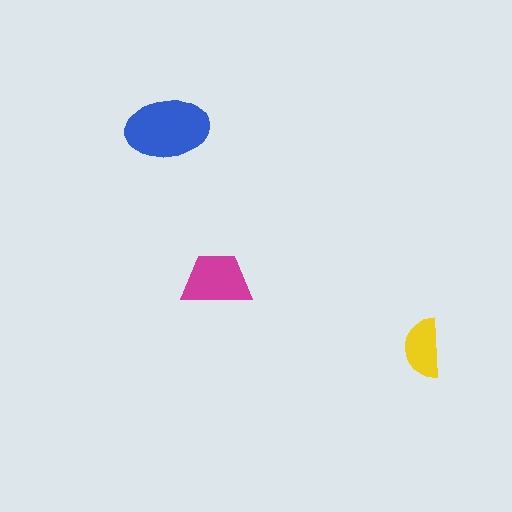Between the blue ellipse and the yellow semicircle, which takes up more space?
The blue ellipse.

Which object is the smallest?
The yellow semicircle.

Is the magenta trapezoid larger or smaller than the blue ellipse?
Smaller.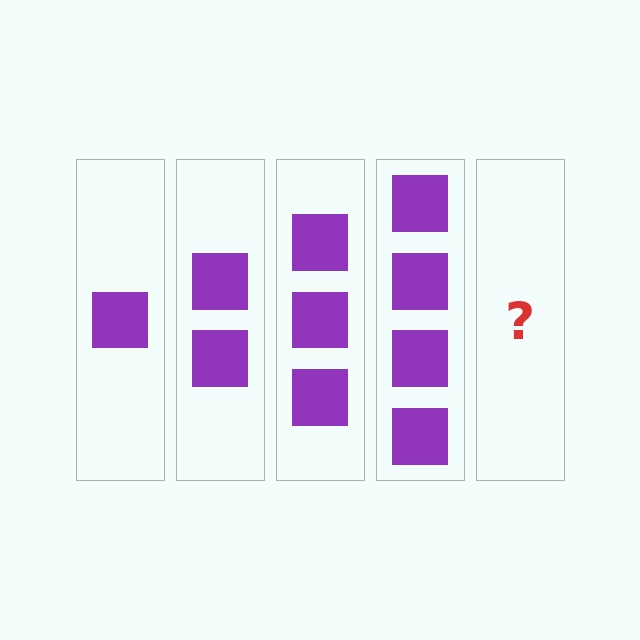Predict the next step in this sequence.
The next step is 5 squares.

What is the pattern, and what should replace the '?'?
The pattern is that each step adds one more square. The '?' should be 5 squares.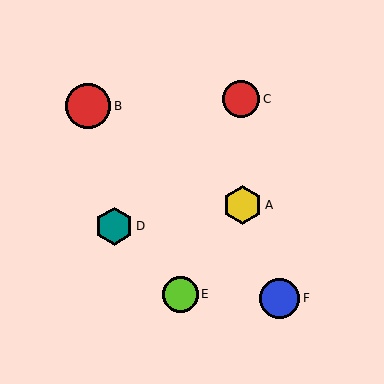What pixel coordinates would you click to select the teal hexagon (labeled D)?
Click at (114, 226) to select the teal hexagon D.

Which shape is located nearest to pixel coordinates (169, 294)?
The lime circle (labeled E) at (180, 294) is nearest to that location.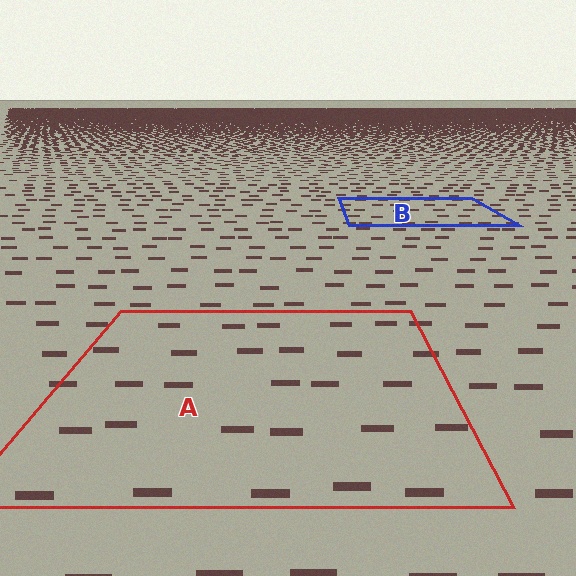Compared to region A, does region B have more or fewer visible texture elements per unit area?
Region B has more texture elements per unit area — they are packed more densely because it is farther away.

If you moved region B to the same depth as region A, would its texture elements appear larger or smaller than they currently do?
They would appear larger. At a closer depth, the same texture elements are projected at a bigger on-screen size.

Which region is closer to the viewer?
Region A is closer. The texture elements there are larger and more spread out.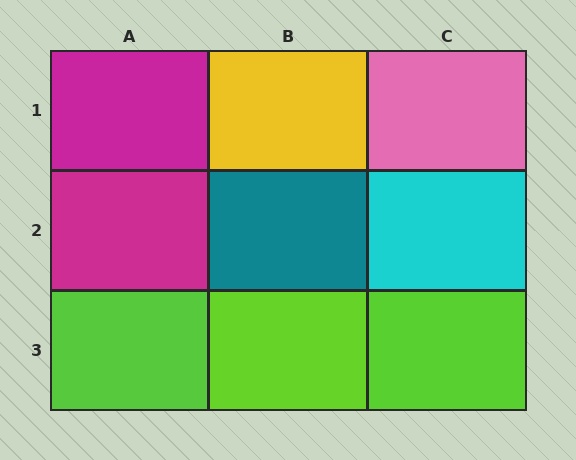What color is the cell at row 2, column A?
Magenta.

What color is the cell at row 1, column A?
Magenta.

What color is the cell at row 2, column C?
Cyan.